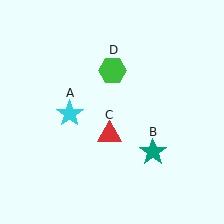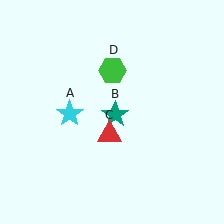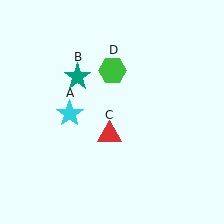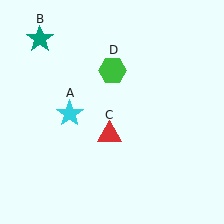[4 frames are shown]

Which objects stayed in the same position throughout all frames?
Cyan star (object A) and red triangle (object C) and green hexagon (object D) remained stationary.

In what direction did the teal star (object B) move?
The teal star (object B) moved up and to the left.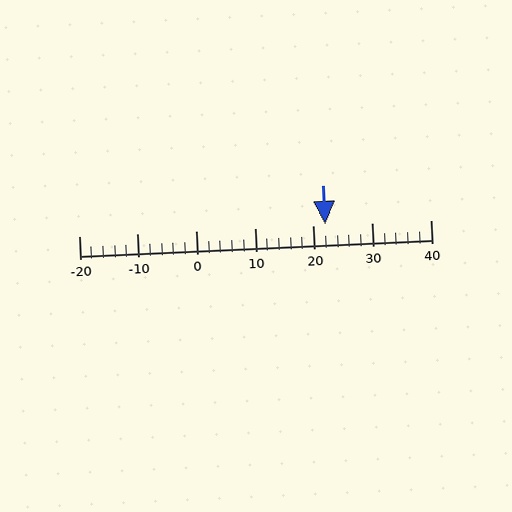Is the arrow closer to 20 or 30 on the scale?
The arrow is closer to 20.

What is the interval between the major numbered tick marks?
The major tick marks are spaced 10 units apart.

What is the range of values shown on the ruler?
The ruler shows values from -20 to 40.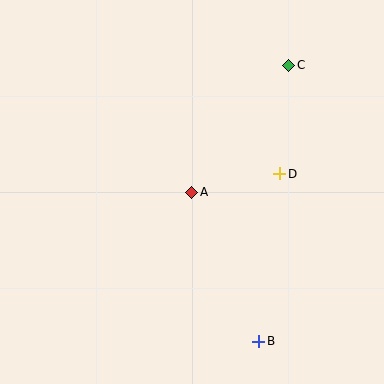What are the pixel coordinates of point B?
Point B is at (259, 341).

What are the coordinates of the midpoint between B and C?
The midpoint between B and C is at (274, 203).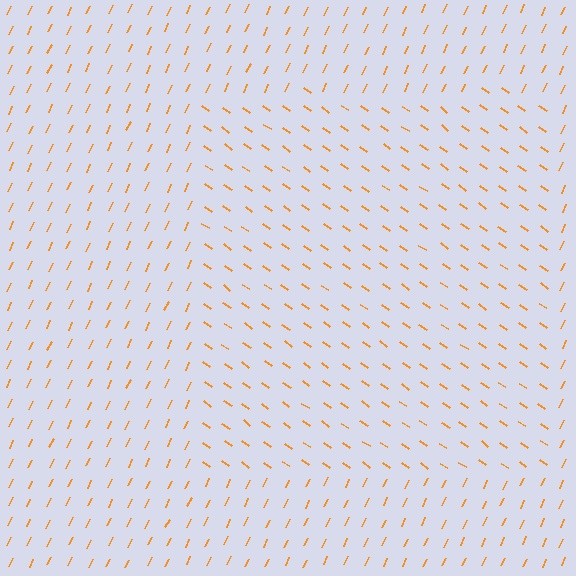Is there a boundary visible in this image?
Yes, there is a texture boundary formed by a change in line orientation.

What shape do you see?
I see a rectangle.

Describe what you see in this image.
The image is filled with small orange line segments. A rectangle region in the image has lines oriented differently from the surrounding lines, creating a visible texture boundary.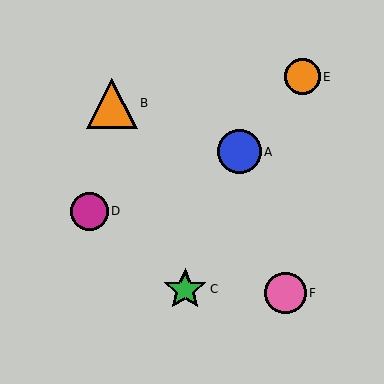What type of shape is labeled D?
Shape D is a magenta circle.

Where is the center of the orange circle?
The center of the orange circle is at (302, 77).